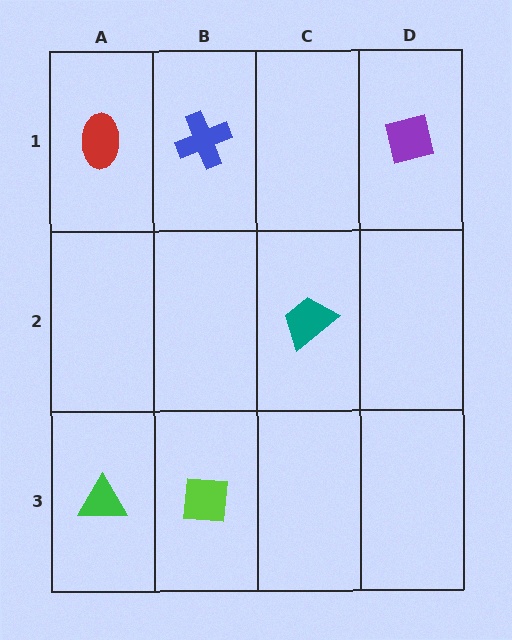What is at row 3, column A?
A green triangle.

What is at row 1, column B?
A blue cross.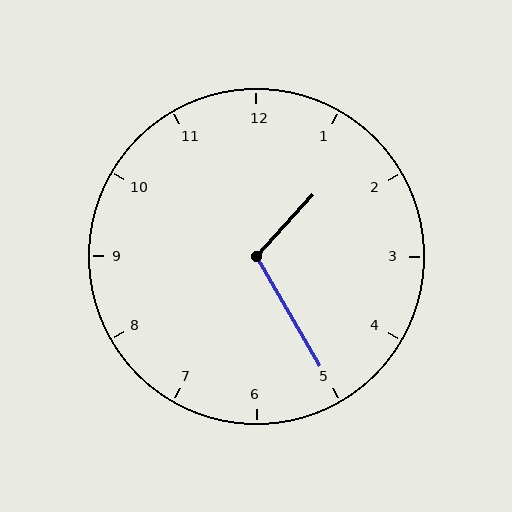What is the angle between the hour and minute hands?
Approximately 108 degrees.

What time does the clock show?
1:25.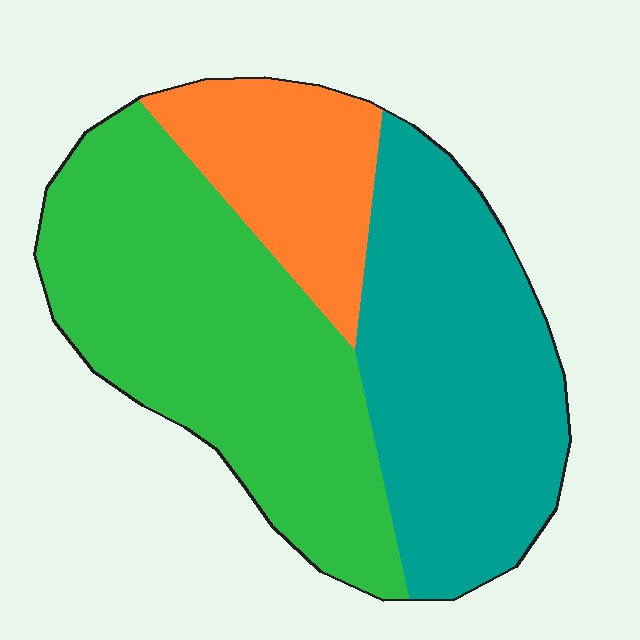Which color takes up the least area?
Orange, at roughly 20%.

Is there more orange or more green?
Green.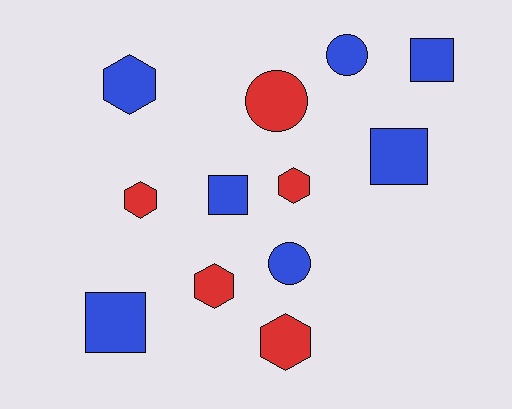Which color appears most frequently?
Blue, with 7 objects.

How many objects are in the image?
There are 12 objects.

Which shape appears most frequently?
Hexagon, with 5 objects.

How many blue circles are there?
There are 2 blue circles.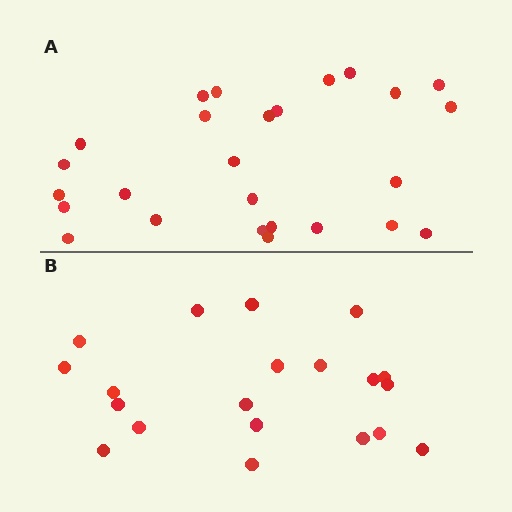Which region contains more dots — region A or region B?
Region A (the top region) has more dots.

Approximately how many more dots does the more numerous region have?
Region A has about 6 more dots than region B.